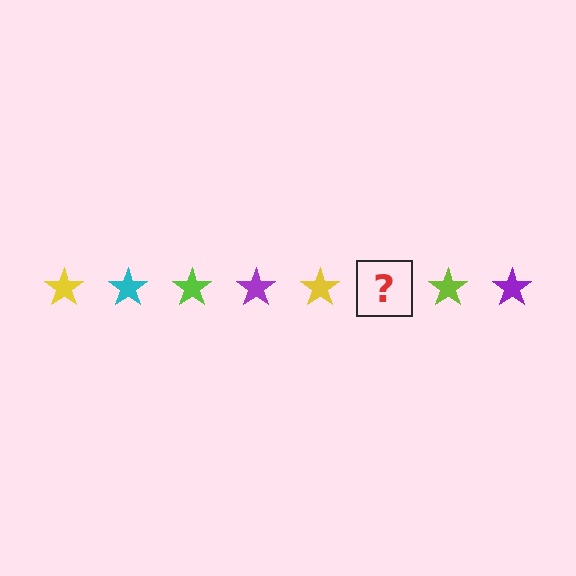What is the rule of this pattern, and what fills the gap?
The rule is that the pattern cycles through yellow, cyan, lime, purple stars. The gap should be filled with a cyan star.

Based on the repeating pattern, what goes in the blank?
The blank should be a cyan star.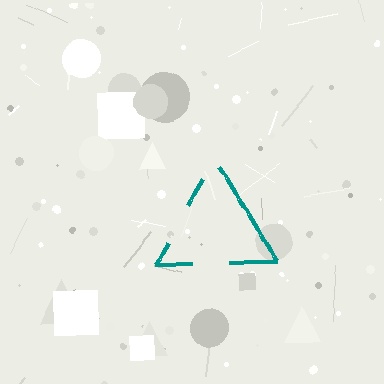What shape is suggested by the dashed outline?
The dashed outline suggests a triangle.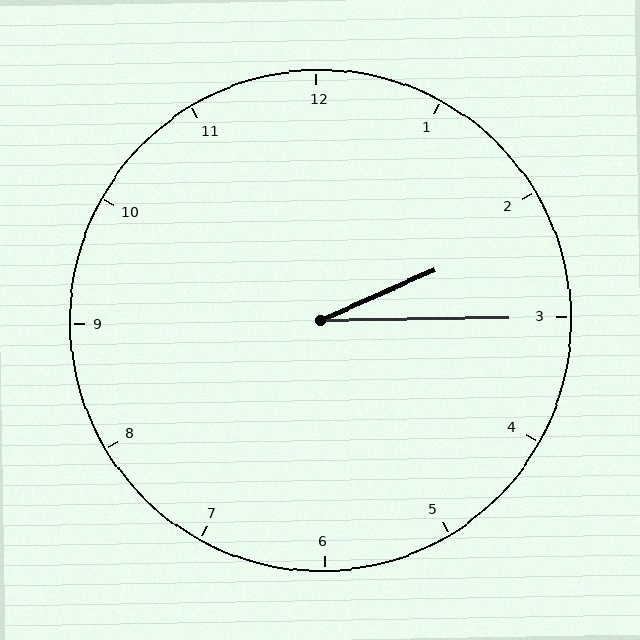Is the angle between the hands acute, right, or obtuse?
It is acute.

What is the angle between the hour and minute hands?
Approximately 22 degrees.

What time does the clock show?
2:15.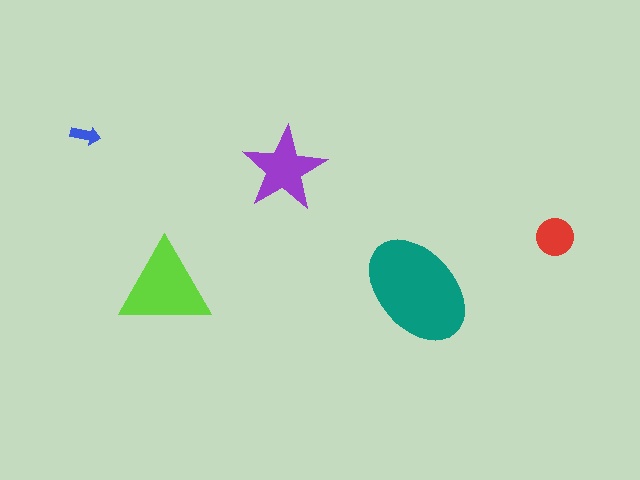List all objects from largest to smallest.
The teal ellipse, the lime triangle, the purple star, the red circle, the blue arrow.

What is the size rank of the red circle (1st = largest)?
4th.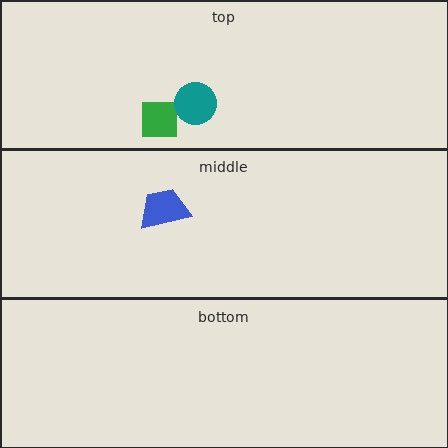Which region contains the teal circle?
The top region.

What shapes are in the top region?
The green square, the teal circle.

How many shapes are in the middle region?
1.